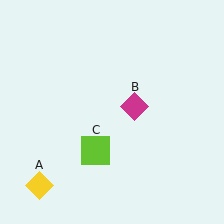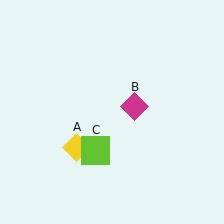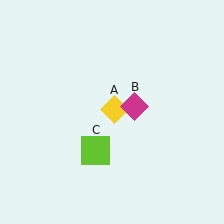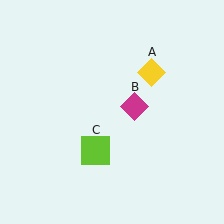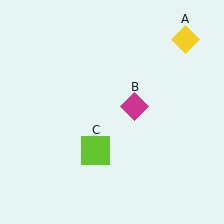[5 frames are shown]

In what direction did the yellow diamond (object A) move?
The yellow diamond (object A) moved up and to the right.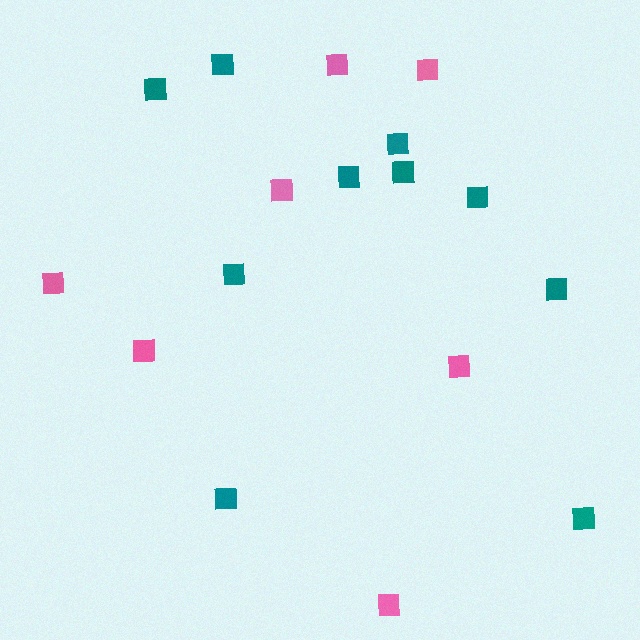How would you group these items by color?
There are 2 groups: one group of pink squares (7) and one group of teal squares (10).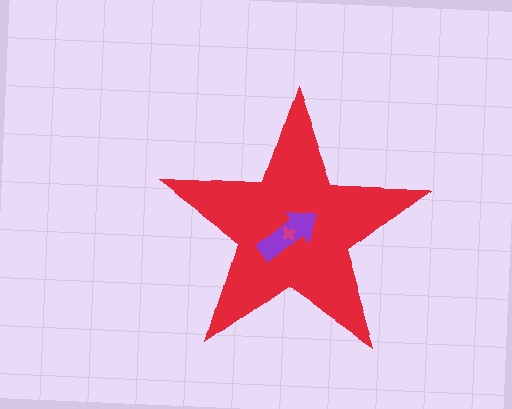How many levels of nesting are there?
3.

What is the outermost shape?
The red star.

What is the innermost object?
The magenta cross.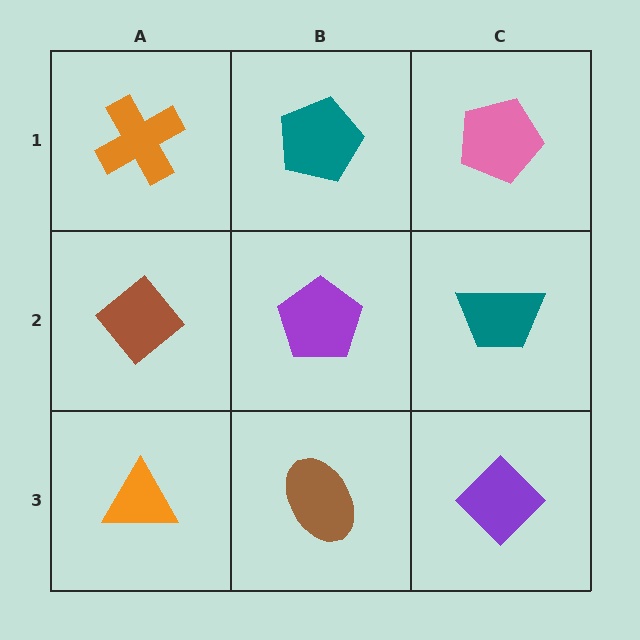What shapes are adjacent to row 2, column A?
An orange cross (row 1, column A), an orange triangle (row 3, column A), a purple pentagon (row 2, column B).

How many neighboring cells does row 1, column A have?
2.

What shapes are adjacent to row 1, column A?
A brown diamond (row 2, column A), a teal pentagon (row 1, column B).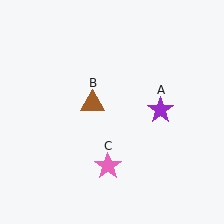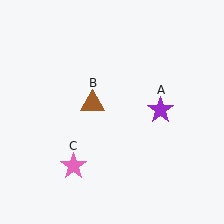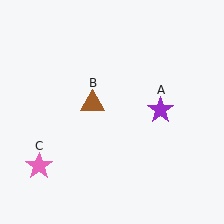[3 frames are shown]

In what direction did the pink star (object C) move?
The pink star (object C) moved left.